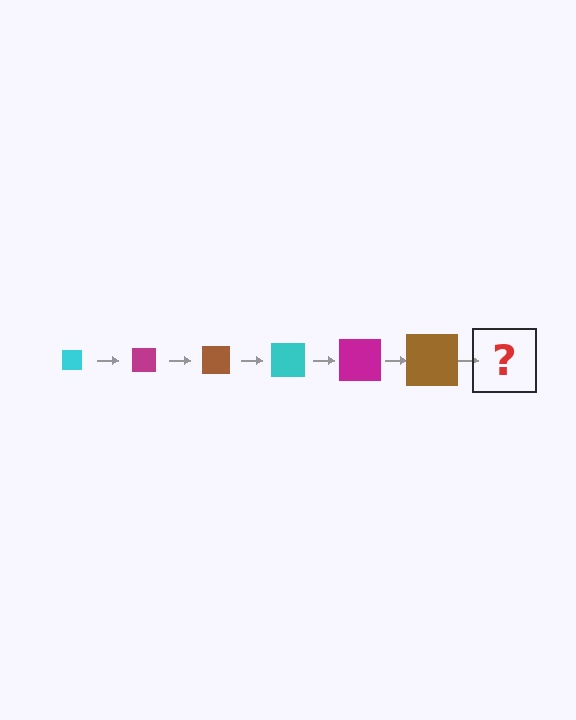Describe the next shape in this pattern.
It should be a cyan square, larger than the previous one.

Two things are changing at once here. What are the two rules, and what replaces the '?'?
The two rules are that the square grows larger each step and the color cycles through cyan, magenta, and brown. The '?' should be a cyan square, larger than the previous one.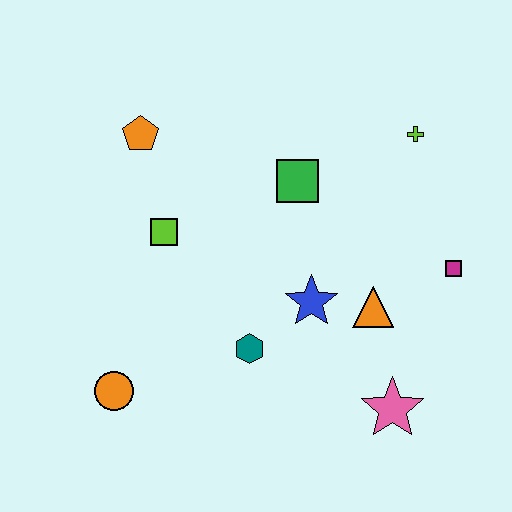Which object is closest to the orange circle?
The teal hexagon is closest to the orange circle.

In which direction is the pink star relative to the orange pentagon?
The pink star is below the orange pentagon.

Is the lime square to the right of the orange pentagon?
Yes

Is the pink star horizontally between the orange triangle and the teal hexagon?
No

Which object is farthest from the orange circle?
The lime cross is farthest from the orange circle.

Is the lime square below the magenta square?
No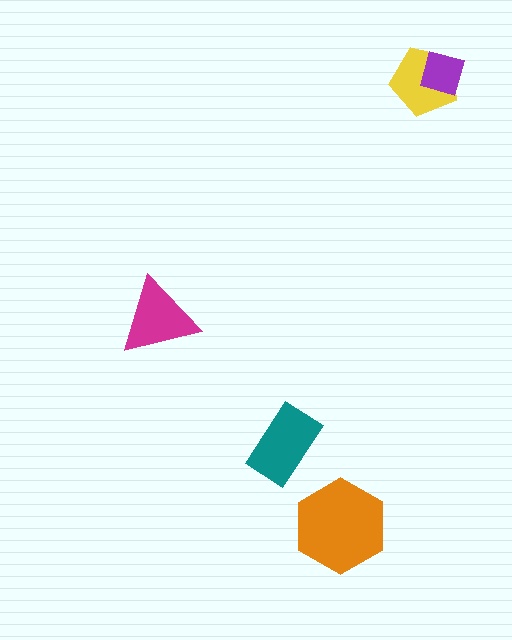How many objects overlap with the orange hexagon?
0 objects overlap with the orange hexagon.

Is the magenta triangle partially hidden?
No, no other shape covers it.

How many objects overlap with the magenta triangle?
0 objects overlap with the magenta triangle.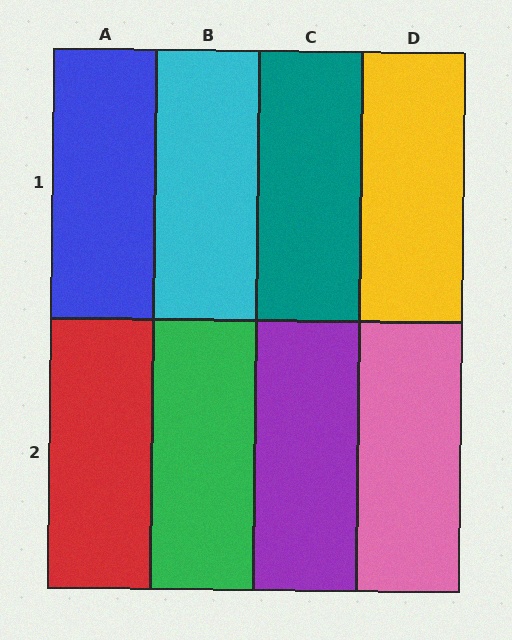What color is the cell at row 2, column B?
Green.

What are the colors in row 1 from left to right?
Blue, cyan, teal, yellow.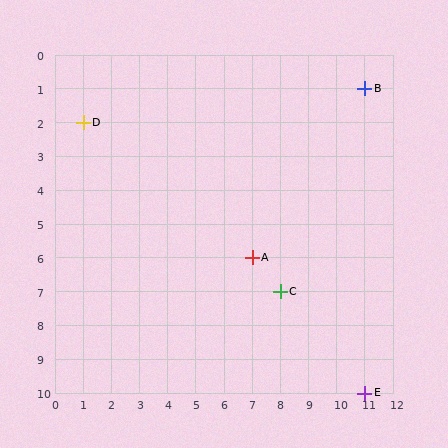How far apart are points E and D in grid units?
Points E and D are 10 columns and 8 rows apart (about 12.8 grid units diagonally).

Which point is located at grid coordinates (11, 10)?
Point E is at (11, 10).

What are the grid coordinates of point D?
Point D is at grid coordinates (1, 2).